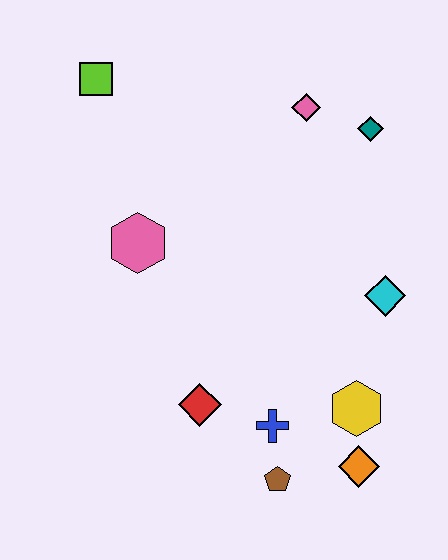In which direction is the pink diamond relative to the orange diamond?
The pink diamond is above the orange diamond.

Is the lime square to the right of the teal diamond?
No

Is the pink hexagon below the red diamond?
No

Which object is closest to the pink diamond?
The teal diamond is closest to the pink diamond.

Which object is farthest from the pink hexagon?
The orange diamond is farthest from the pink hexagon.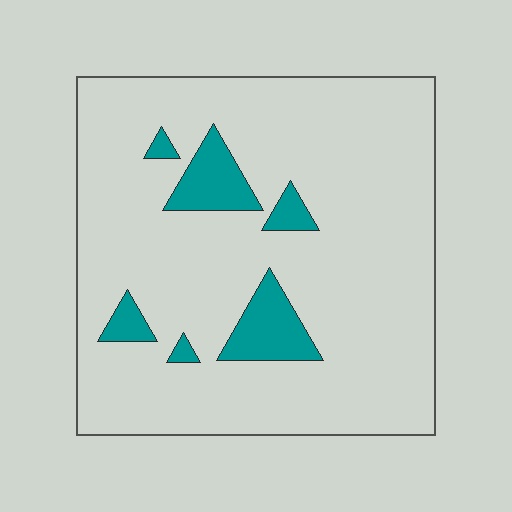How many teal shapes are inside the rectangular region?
6.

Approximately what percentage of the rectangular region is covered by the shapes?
Approximately 10%.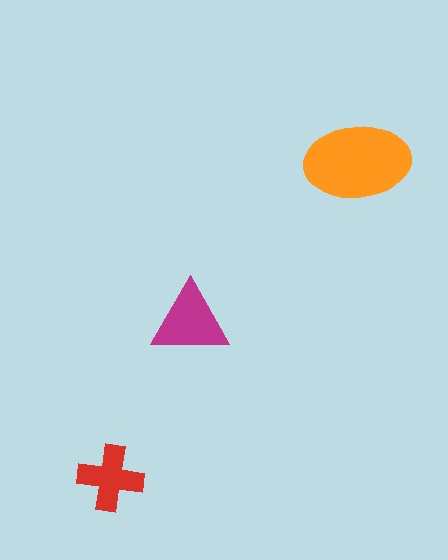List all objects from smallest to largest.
The red cross, the magenta triangle, the orange ellipse.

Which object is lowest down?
The red cross is bottommost.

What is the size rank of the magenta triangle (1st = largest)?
2nd.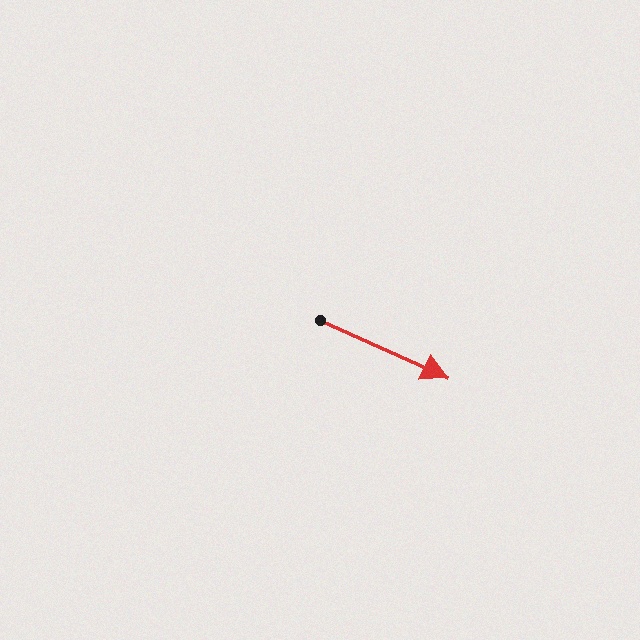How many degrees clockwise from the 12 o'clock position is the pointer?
Approximately 114 degrees.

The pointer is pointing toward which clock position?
Roughly 4 o'clock.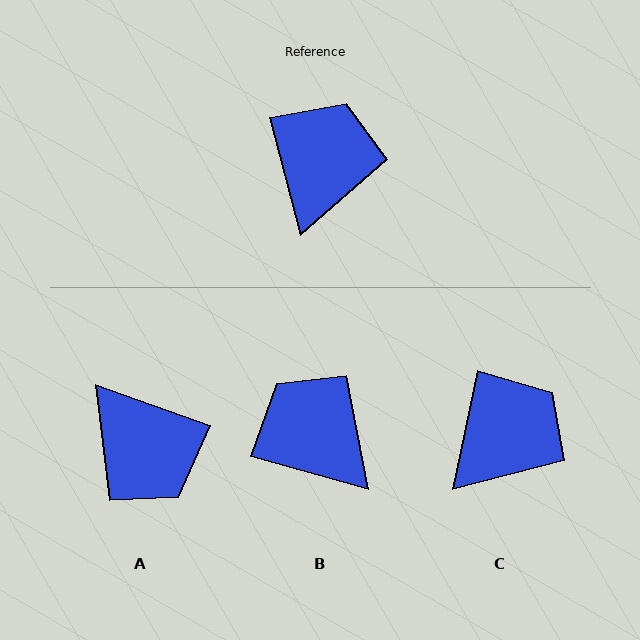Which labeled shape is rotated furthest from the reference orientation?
A, about 124 degrees away.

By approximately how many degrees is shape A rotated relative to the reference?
Approximately 124 degrees clockwise.